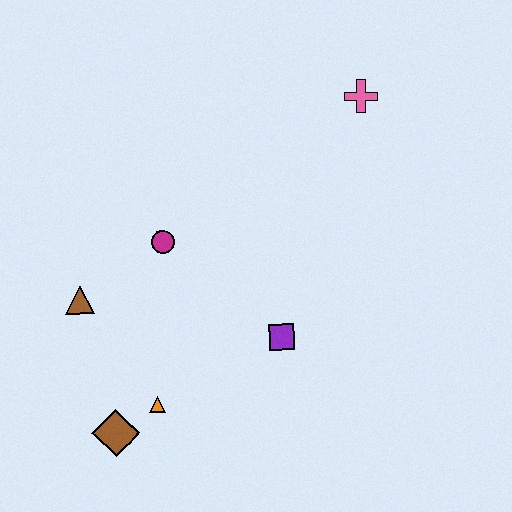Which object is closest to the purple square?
The orange triangle is closest to the purple square.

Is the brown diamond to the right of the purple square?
No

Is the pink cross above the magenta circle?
Yes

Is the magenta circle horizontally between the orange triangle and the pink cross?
Yes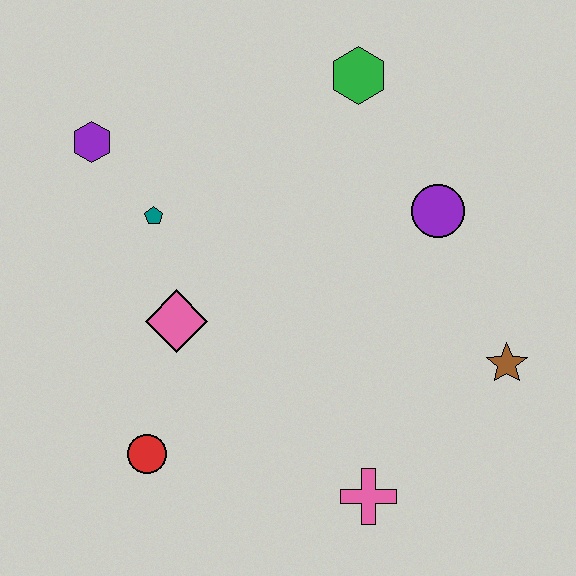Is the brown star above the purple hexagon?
No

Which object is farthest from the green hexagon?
The red circle is farthest from the green hexagon.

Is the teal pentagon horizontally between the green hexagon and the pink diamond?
No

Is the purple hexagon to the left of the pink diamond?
Yes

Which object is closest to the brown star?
The purple circle is closest to the brown star.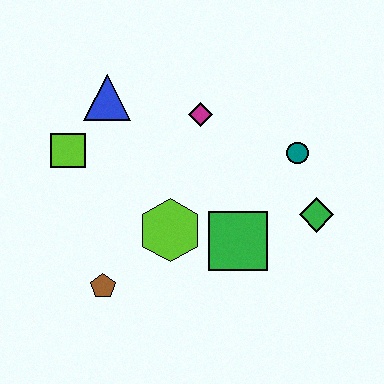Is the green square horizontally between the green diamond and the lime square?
Yes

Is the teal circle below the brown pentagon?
No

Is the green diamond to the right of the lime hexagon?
Yes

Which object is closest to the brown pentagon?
The lime hexagon is closest to the brown pentagon.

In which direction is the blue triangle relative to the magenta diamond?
The blue triangle is to the left of the magenta diamond.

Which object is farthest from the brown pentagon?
The teal circle is farthest from the brown pentagon.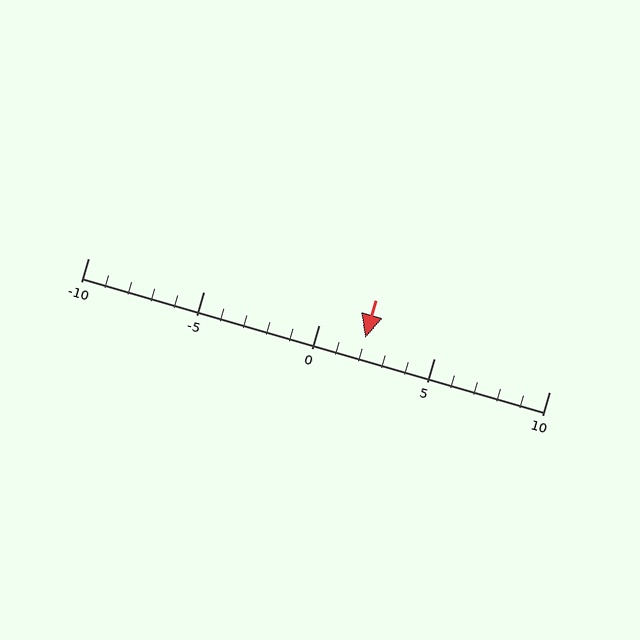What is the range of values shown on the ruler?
The ruler shows values from -10 to 10.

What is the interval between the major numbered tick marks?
The major tick marks are spaced 5 units apart.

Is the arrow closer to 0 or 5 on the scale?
The arrow is closer to 0.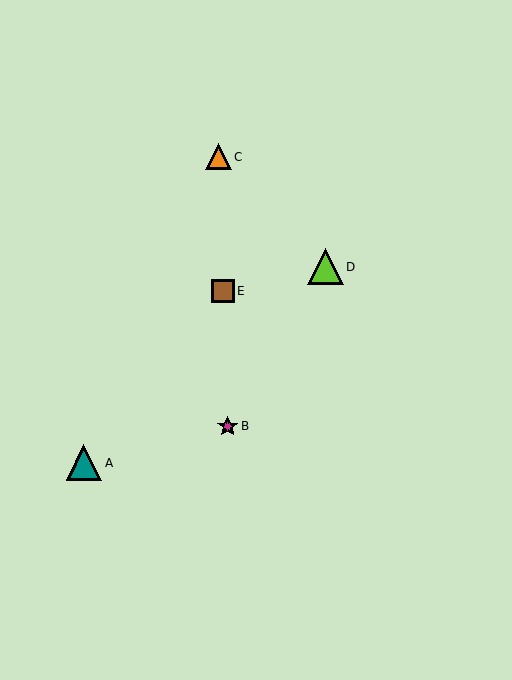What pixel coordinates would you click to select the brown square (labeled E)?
Click at (223, 291) to select the brown square E.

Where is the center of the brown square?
The center of the brown square is at (223, 291).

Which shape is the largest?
The lime triangle (labeled D) is the largest.